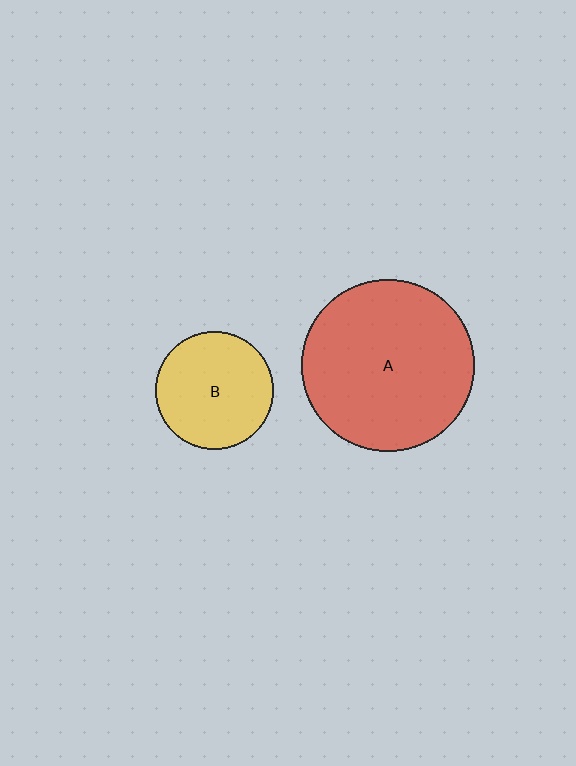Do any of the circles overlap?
No, none of the circles overlap.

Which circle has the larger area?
Circle A (red).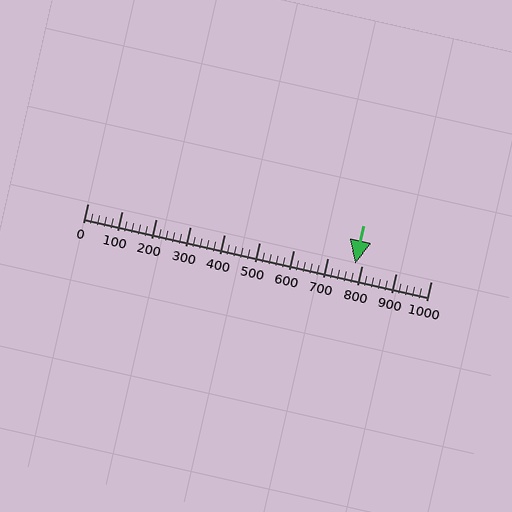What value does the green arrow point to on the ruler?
The green arrow points to approximately 780.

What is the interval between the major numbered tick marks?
The major tick marks are spaced 100 units apart.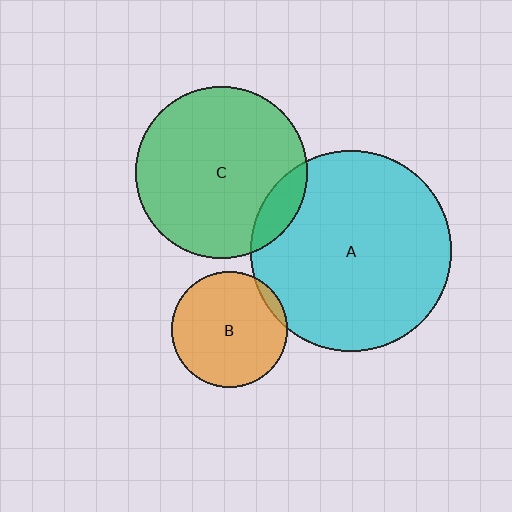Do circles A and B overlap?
Yes.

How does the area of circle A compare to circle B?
Approximately 3.0 times.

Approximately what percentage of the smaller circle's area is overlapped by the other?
Approximately 5%.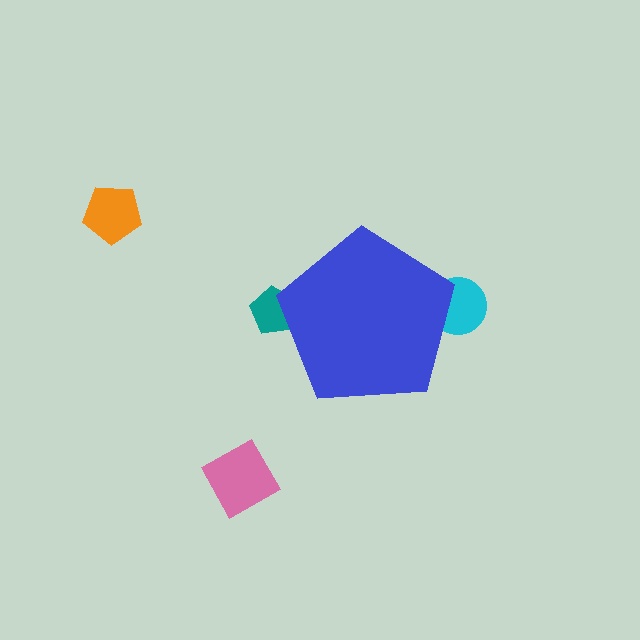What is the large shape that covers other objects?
A blue pentagon.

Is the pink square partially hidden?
No, the pink square is fully visible.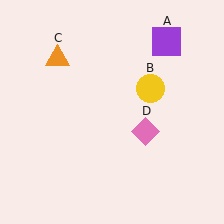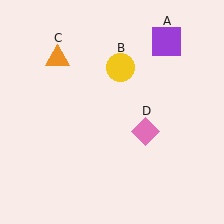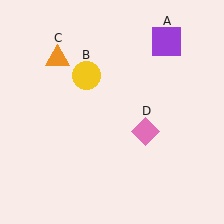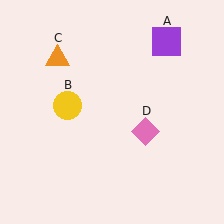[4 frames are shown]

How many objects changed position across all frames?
1 object changed position: yellow circle (object B).